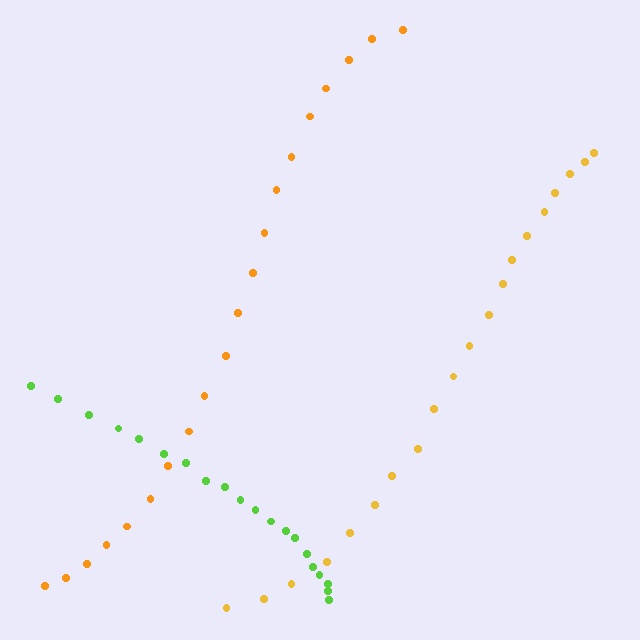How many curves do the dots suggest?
There are 3 distinct paths.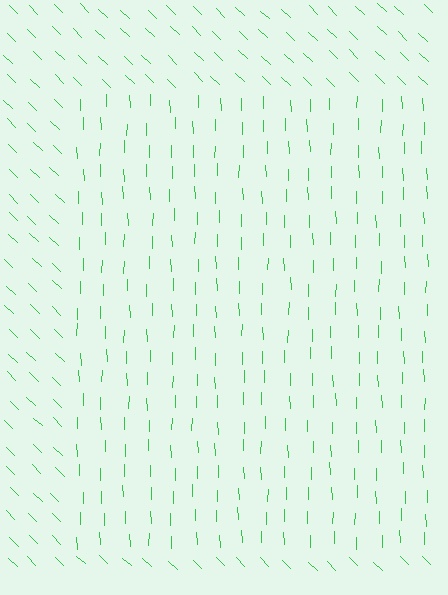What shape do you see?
I see a rectangle.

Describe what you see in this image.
The image is filled with small green line segments. A rectangle region in the image has lines oriented differently from the surrounding lines, creating a visible texture boundary.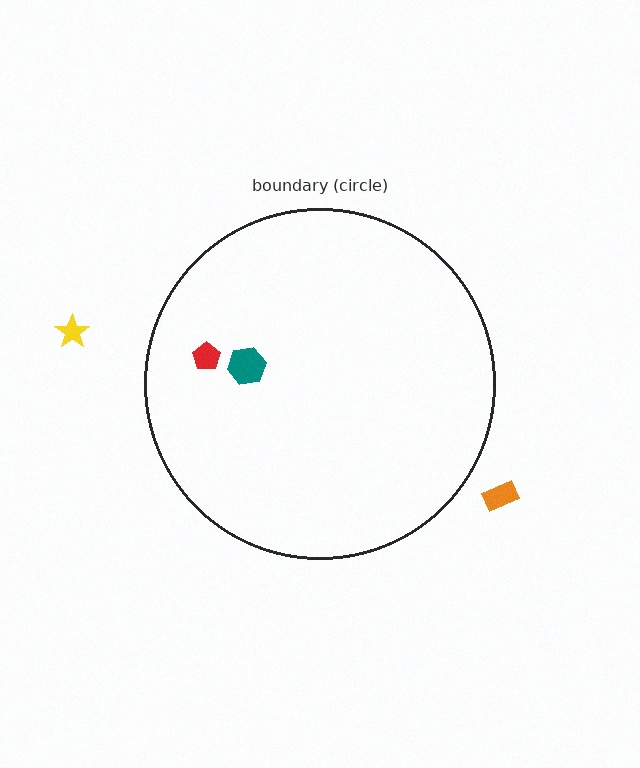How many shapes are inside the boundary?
2 inside, 2 outside.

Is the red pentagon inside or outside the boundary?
Inside.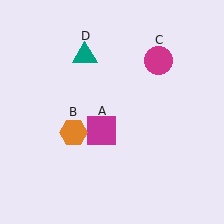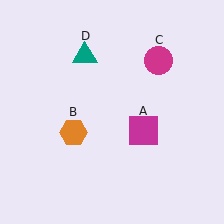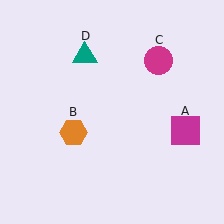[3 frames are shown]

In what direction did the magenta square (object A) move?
The magenta square (object A) moved right.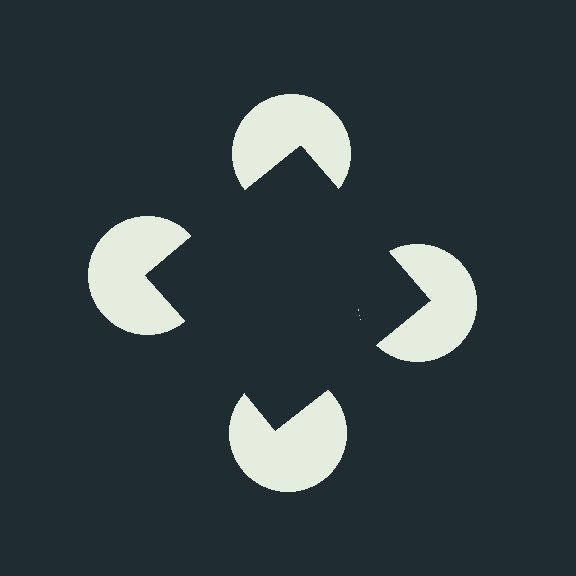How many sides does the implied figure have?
4 sides.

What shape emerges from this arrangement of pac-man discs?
An illusory square — its edges are inferred from the aligned wedge cuts in the pac-man discs, not physically drawn.